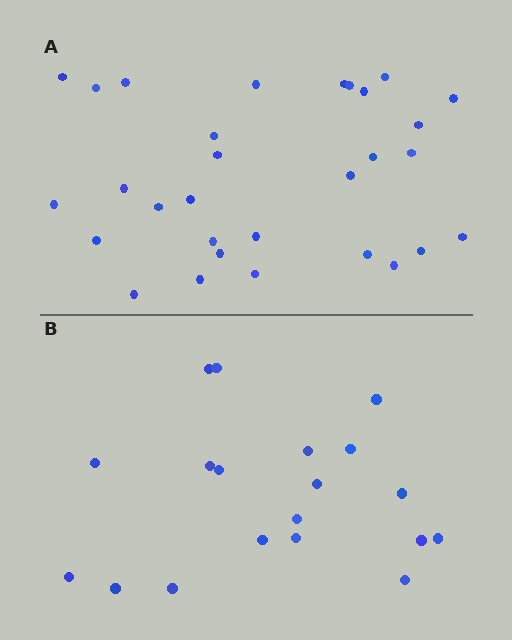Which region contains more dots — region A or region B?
Region A (the top region) has more dots.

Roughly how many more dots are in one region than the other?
Region A has roughly 12 or so more dots than region B.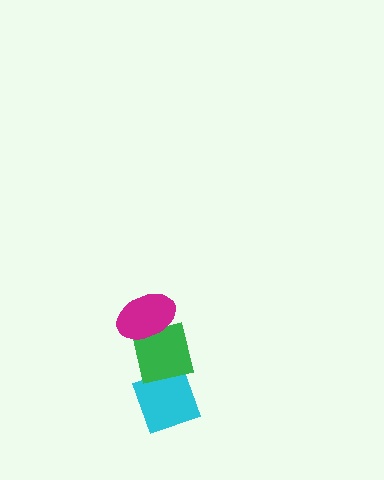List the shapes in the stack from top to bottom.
From top to bottom: the magenta ellipse, the green square, the cyan diamond.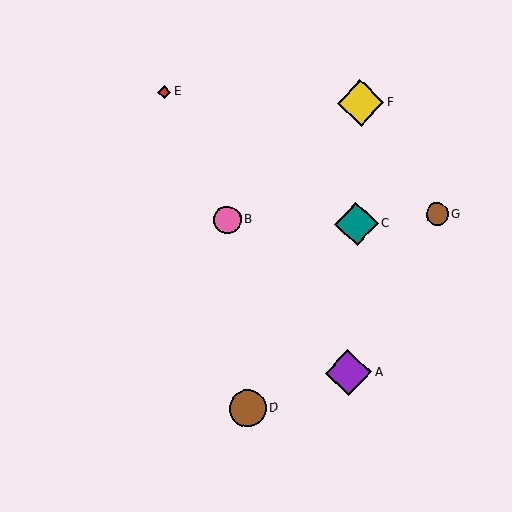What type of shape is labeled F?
Shape F is a yellow diamond.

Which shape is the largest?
The yellow diamond (labeled F) is the largest.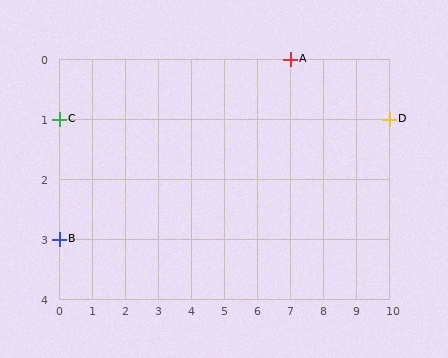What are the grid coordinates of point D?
Point D is at grid coordinates (10, 1).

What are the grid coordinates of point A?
Point A is at grid coordinates (7, 0).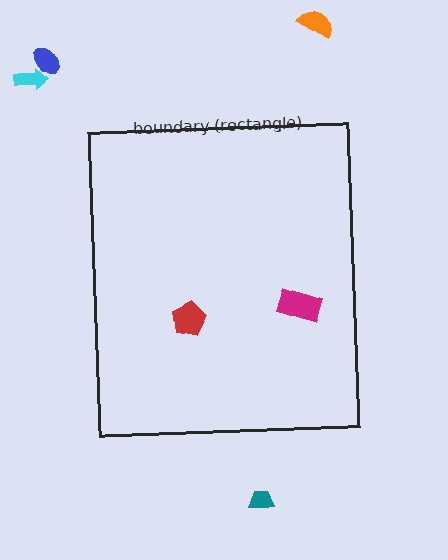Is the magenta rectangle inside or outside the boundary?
Inside.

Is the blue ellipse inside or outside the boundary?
Outside.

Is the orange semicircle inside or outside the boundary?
Outside.